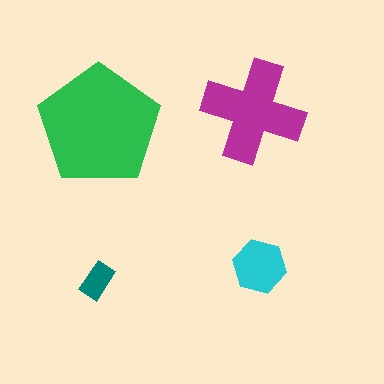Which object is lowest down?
The teal rectangle is bottommost.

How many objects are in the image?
There are 4 objects in the image.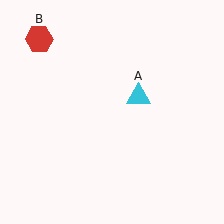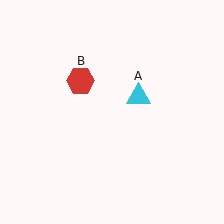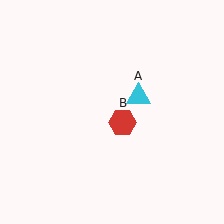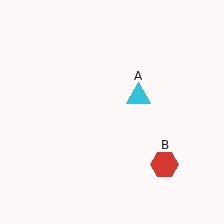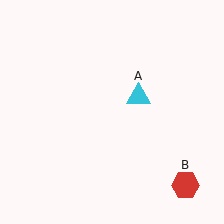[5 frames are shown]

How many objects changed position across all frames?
1 object changed position: red hexagon (object B).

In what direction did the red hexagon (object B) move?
The red hexagon (object B) moved down and to the right.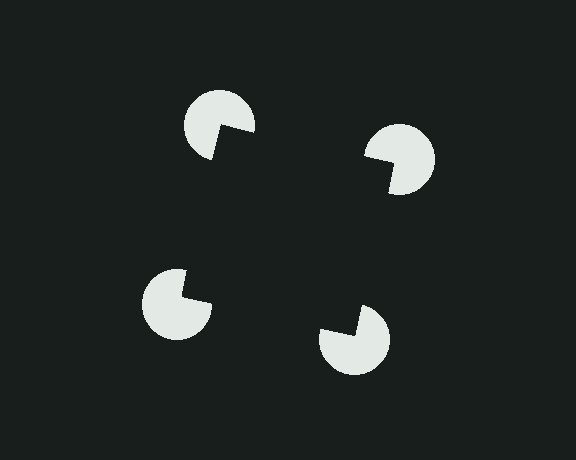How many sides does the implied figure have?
4 sides.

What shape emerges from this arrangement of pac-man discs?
An illusory square — its edges are inferred from the aligned wedge cuts in the pac-man discs, not physically drawn.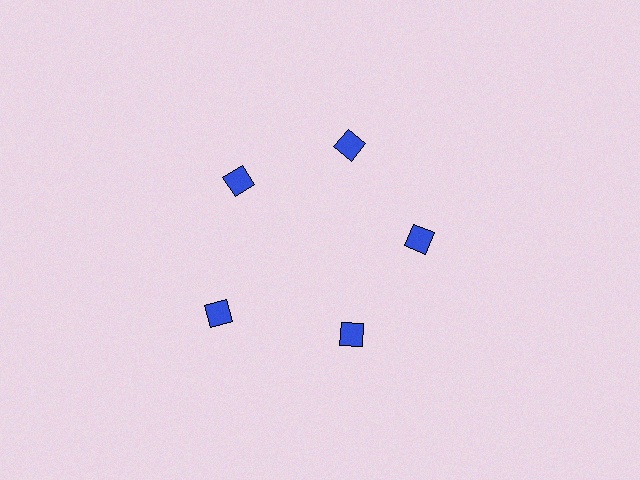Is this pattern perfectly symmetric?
No. The 5 blue diamonds are arranged in a ring, but one element near the 8 o'clock position is pushed outward from the center, breaking the 5-fold rotational symmetry.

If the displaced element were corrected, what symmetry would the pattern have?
It would have 5-fold rotational symmetry — the pattern would map onto itself every 72 degrees.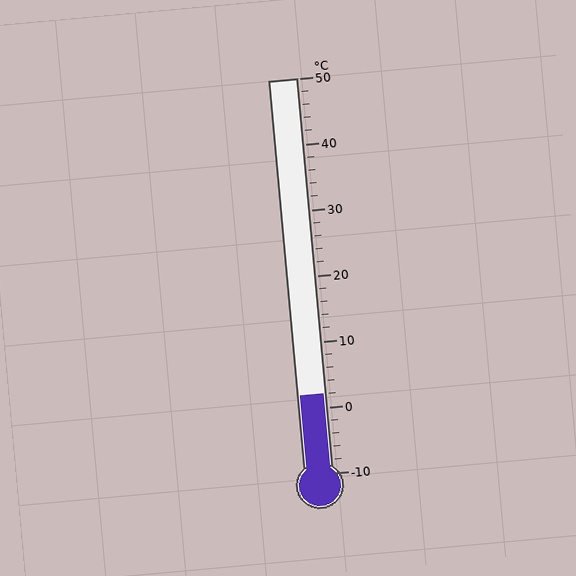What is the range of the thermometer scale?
The thermometer scale ranges from -10°C to 50°C.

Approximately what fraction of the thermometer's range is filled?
The thermometer is filled to approximately 20% of its range.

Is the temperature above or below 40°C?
The temperature is below 40°C.